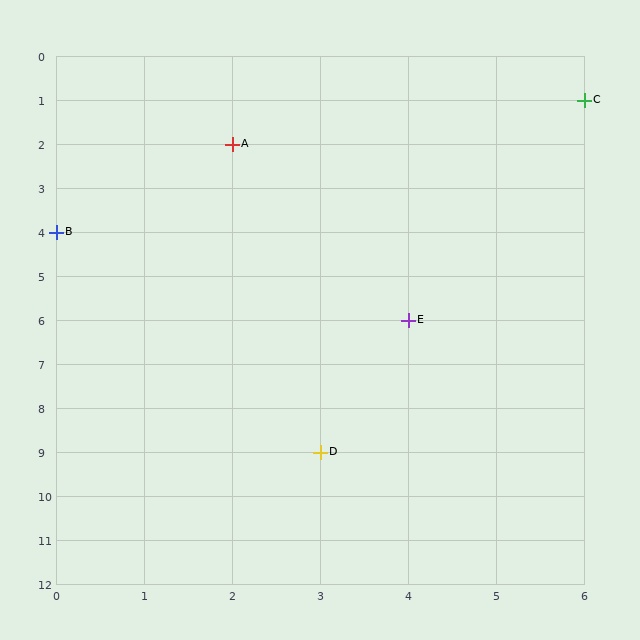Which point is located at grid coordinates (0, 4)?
Point B is at (0, 4).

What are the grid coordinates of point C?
Point C is at grid coordinates (6, 1).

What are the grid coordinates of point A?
Point A is at grid coordinates (2, 2).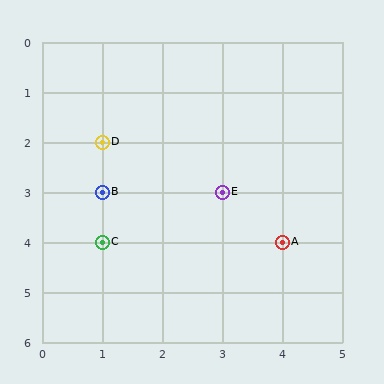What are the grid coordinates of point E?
Point E is at grid coordinates (3, 3).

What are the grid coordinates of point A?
Point A is at grid coordinates (4, 4).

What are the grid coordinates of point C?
Point C is at grid coordinates (1, 4).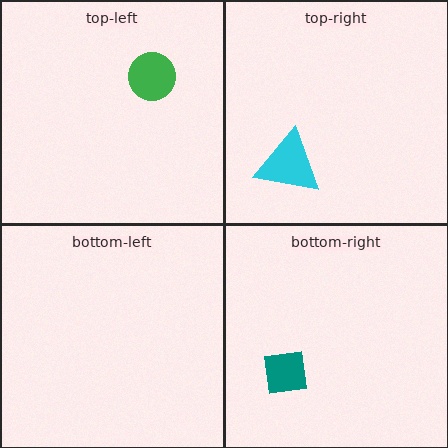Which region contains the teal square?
The bottom-right region.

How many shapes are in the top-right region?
1.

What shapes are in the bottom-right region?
The teal square.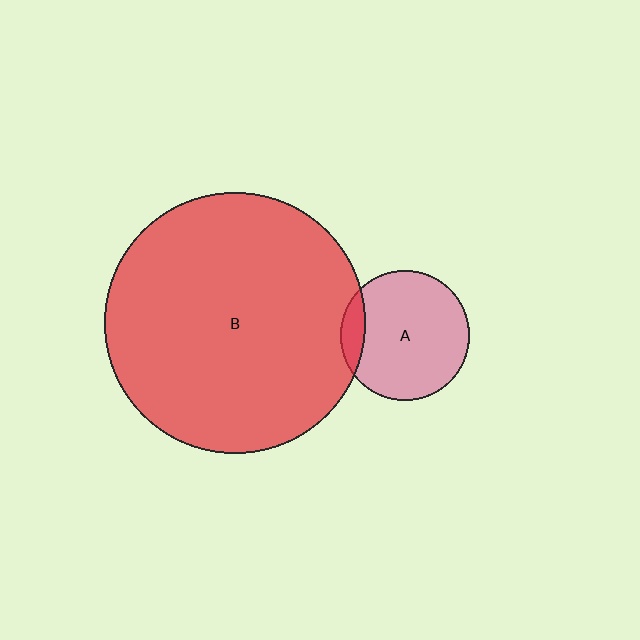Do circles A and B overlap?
Yes.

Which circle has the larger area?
Circle B (red).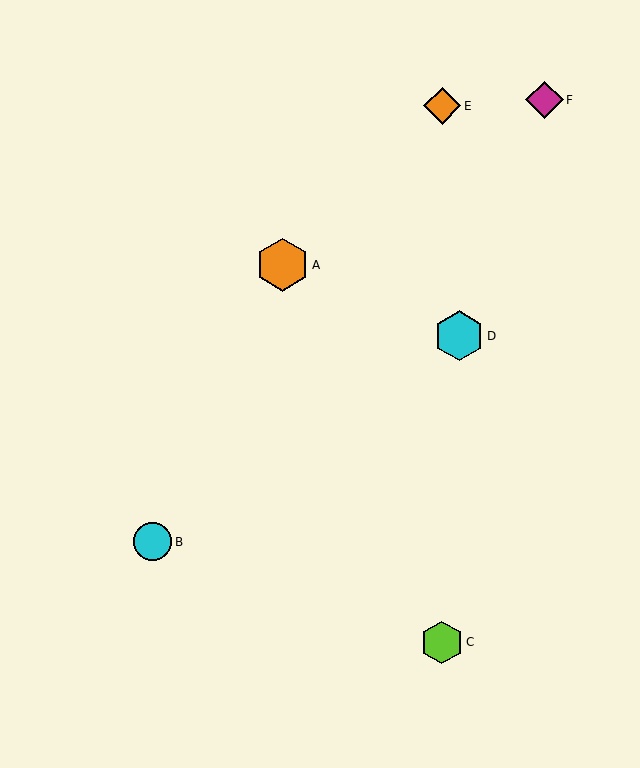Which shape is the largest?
The orange hexagon (labeled A) is the largest.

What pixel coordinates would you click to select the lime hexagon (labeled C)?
Click at (442, 642) to select the lime hexagon C.